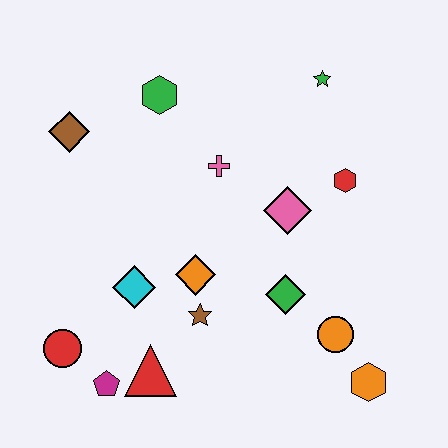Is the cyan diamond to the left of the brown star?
Yes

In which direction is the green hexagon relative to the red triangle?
The green hexagon is above the red triangle.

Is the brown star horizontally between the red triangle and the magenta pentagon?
No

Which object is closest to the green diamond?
The orange circle is closest to the green diamond.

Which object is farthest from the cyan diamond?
The green star is farthest from the cyan diamond.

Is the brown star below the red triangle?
No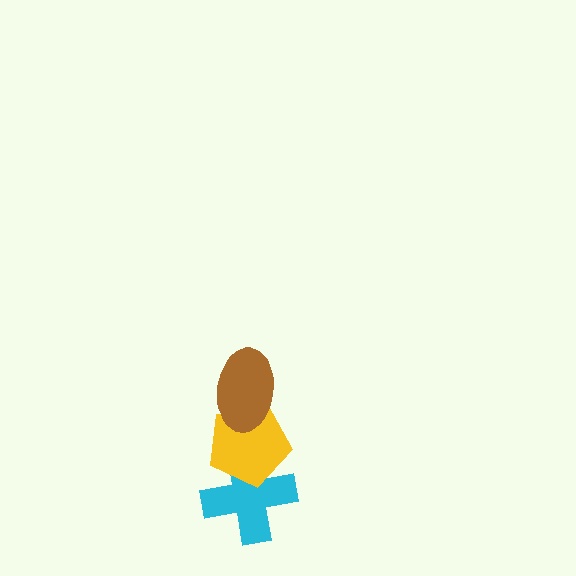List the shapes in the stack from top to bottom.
From top to bottom: the brown ellipse, the yellow pentagon, the cyan cross.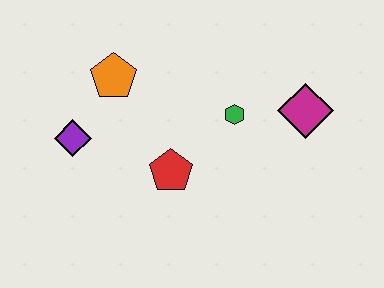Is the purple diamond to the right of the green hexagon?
No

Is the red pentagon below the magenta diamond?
Yes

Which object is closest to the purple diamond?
The orange pentagon is closest to the purple diamond.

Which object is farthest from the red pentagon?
The magenta diamond is farthest from the red pentagon.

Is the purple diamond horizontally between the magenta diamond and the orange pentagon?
No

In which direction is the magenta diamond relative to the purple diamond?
The magenta diamond is to the right of the purple diamond.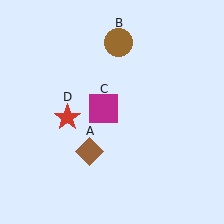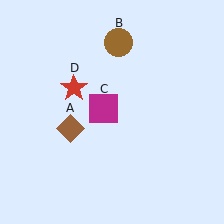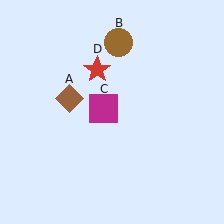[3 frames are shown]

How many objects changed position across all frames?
2 objects changed position: brown diamond (object A), red star (object D).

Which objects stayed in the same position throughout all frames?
Brown circle (object B) and magenta square (object C) remained stationary.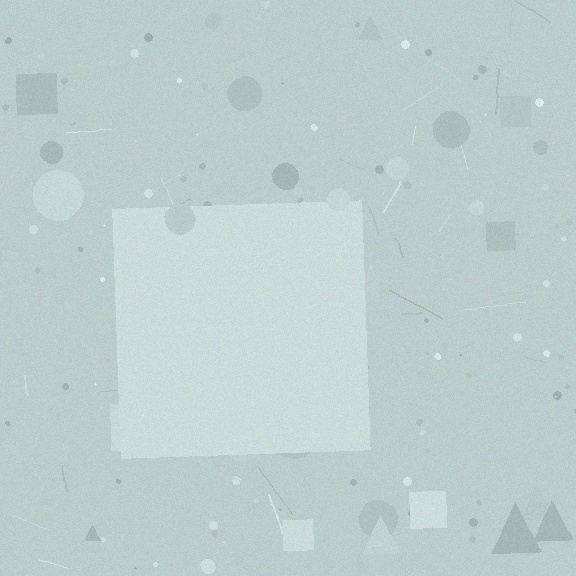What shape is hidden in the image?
A square is hidden in the image.